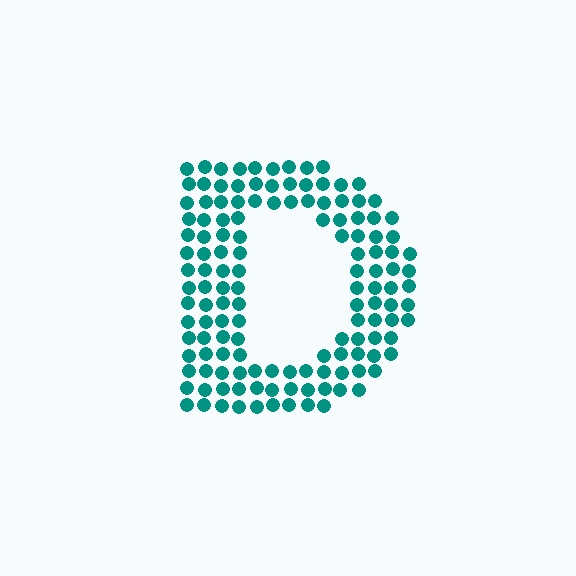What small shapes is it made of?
It is made of small circles.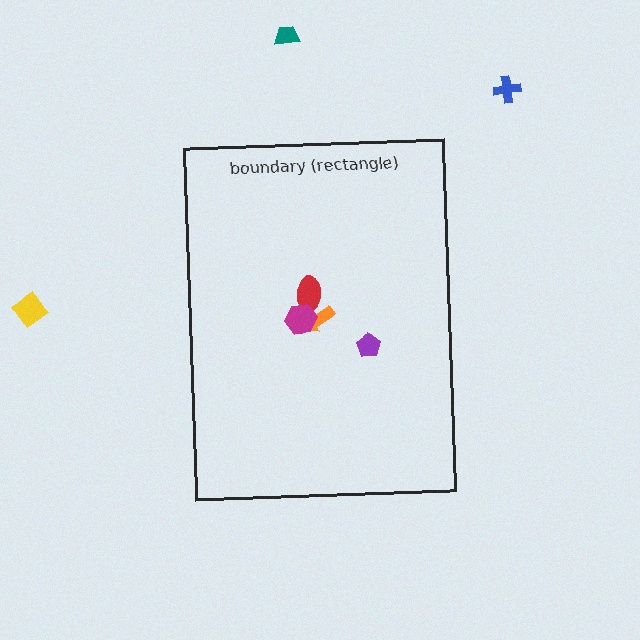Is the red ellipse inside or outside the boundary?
Inside.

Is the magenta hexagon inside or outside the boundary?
Inside.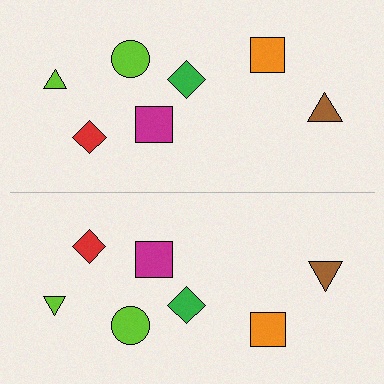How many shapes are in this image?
There are 14 shapes in this image.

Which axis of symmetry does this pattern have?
The pattern has a horizontal axis of symmetry running through the center of the image.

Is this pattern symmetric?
Yes, this pattern has bilateral (reflection) symmetry.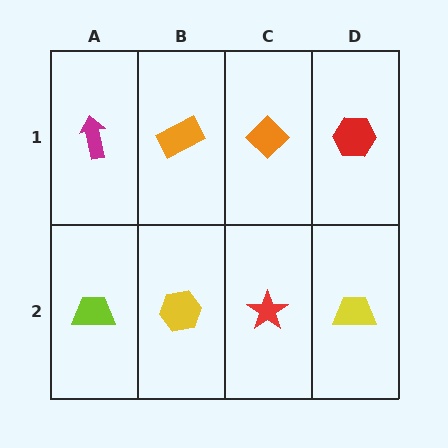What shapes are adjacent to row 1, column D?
A yellow trapezoid (row 2, column D), an orange diamond (row 1, column C).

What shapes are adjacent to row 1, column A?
A lime trapezoid (row 2, column A), an orange rectangle (row 1, column B).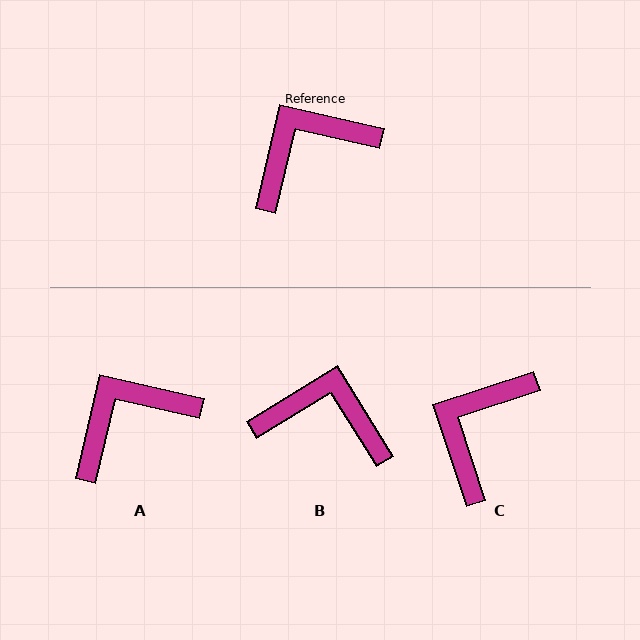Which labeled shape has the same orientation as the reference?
A.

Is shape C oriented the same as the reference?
No, it is off by about 31 degrees.